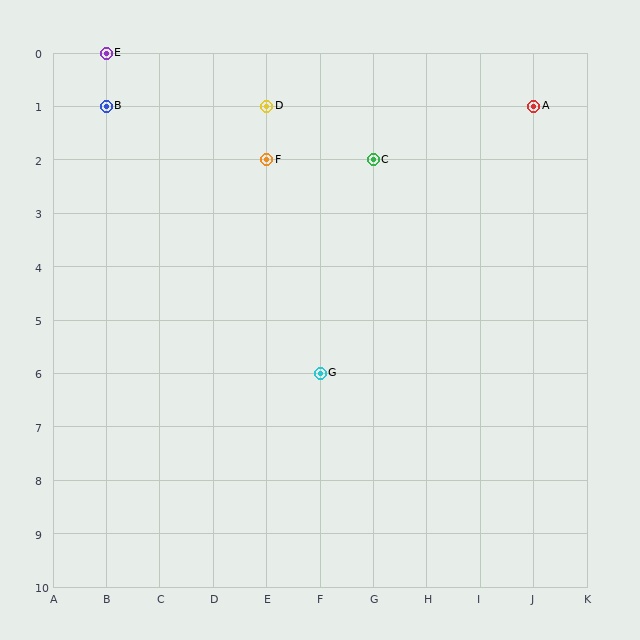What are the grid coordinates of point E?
Point E is at grid coordinates (B, 0).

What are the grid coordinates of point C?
Point C is at grid coordinates (G, 2).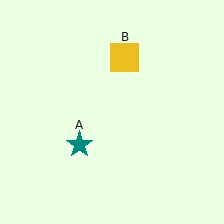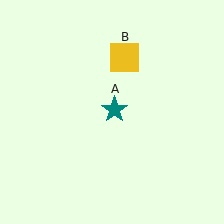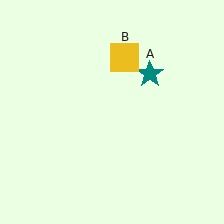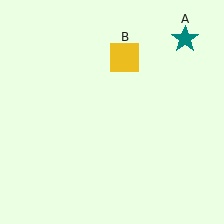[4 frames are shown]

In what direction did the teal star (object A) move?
The teal star (object A) moved up and to the right.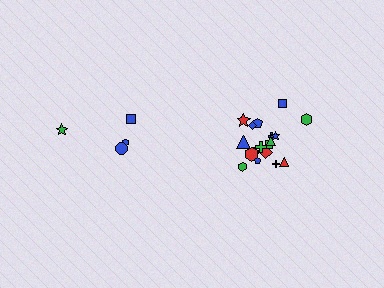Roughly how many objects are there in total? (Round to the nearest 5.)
Roughly 25 objects in total.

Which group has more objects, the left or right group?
The right group.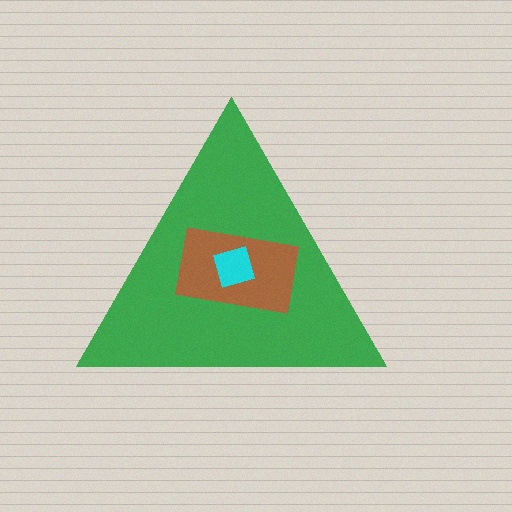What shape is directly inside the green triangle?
The brown rectangle.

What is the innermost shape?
The cyan square.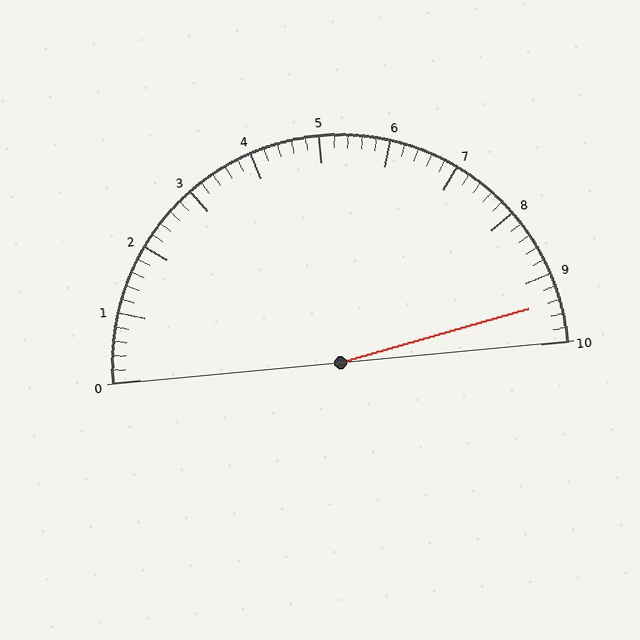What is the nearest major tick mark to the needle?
The nearest major tick mark is 9.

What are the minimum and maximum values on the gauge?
The gauge ranges from 0 to 10.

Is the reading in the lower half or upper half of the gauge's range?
The reading is in the upper half of the range (0 to 10).